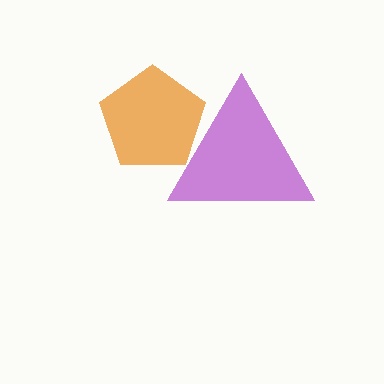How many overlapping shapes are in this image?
There are 2 overlapping shapes in the image.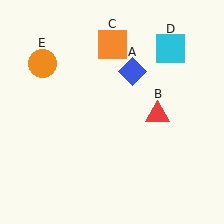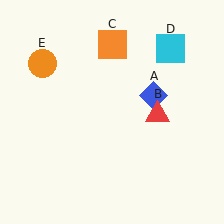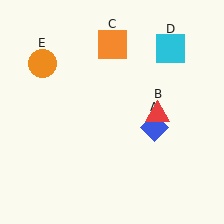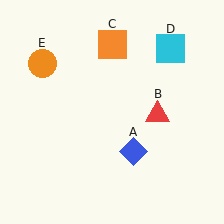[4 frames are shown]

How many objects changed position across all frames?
1 object changed position: blue diamond (object A).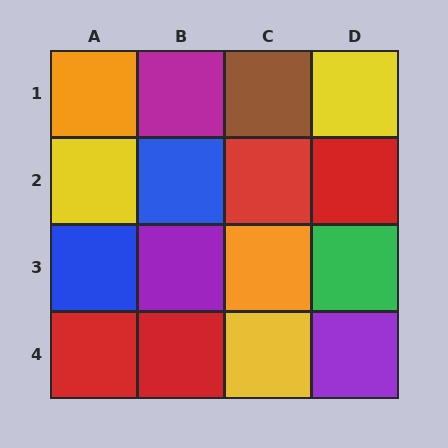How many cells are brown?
1 cell is brown.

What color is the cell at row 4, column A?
Red.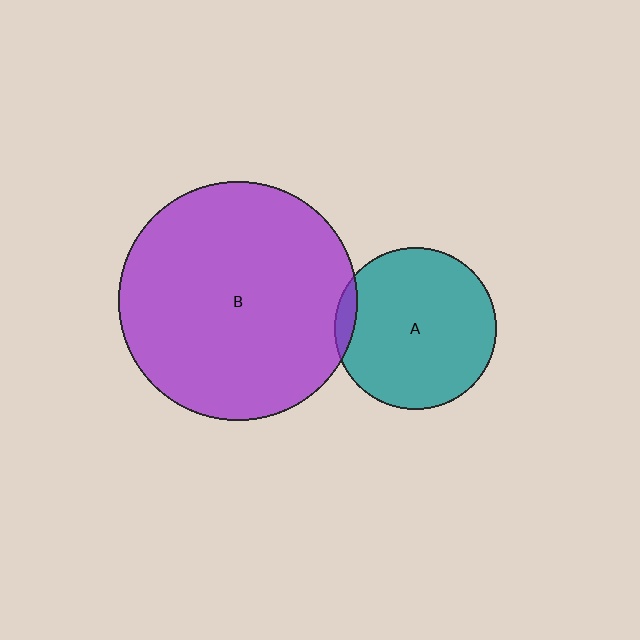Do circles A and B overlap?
Yes.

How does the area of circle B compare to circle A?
Approximately 2.2 times.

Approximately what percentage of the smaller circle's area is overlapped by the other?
Approximately 5%.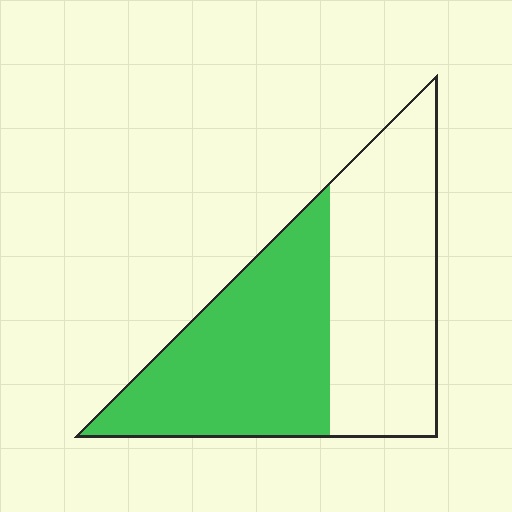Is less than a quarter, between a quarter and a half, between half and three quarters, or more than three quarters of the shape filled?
Between a quarter and a half.